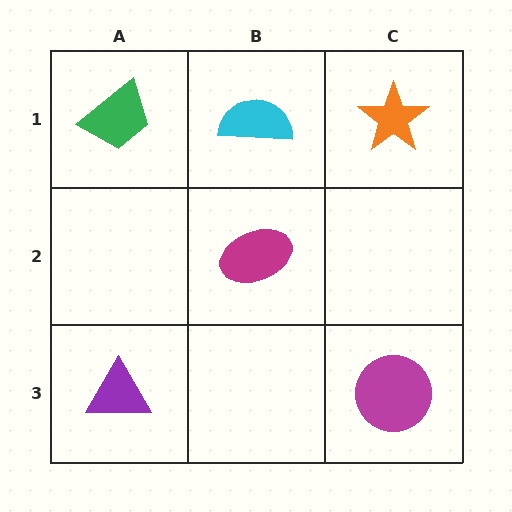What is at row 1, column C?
An orange star.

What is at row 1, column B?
A cyan semicircle.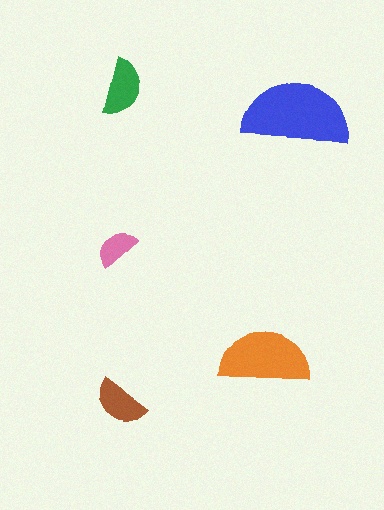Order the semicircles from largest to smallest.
the blue one, the orange one, the green one, the brown one, the pink one.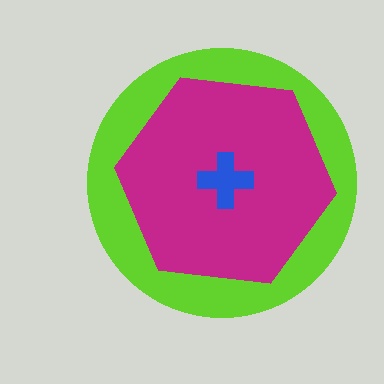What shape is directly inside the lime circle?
The magenta hexagon.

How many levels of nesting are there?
3.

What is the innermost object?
The blue cross.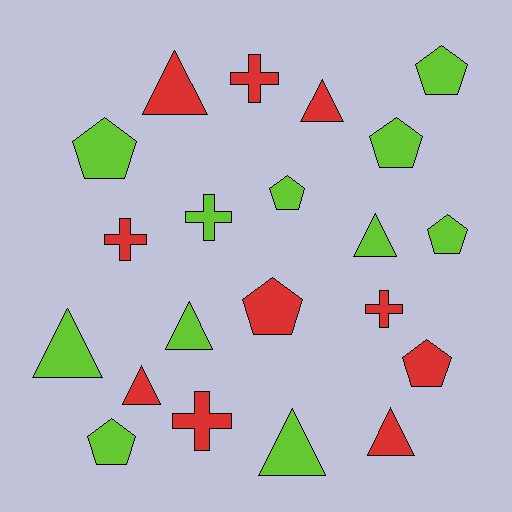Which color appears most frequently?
Lime, with 11 objects.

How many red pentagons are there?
There are 2 red pentagons.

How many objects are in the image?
There are 21 objects.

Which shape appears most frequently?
Triangle, with 8 objects.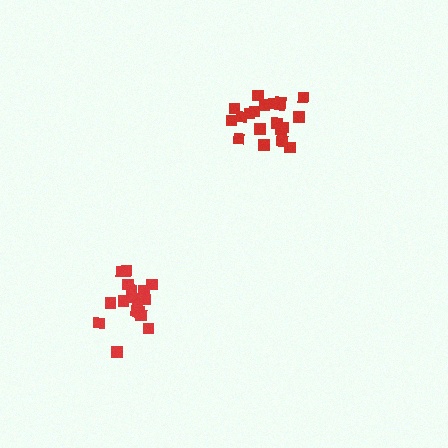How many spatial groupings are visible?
There are 2 spatial groupings.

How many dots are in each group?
Group 1: 17 dots, Group 2: 20 dots (37 total).